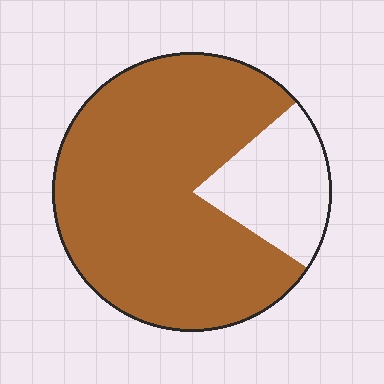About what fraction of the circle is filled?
About four fifths (4/5).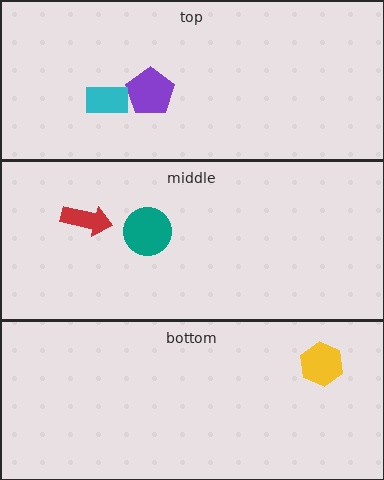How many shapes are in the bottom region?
1.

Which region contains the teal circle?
The middle region.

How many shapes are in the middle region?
2.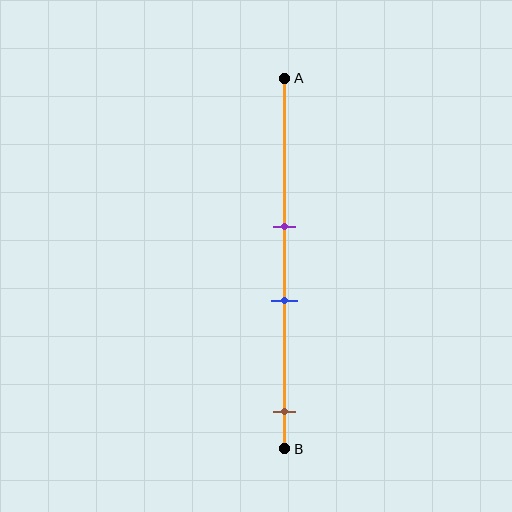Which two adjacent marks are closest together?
The purple and blue marks are the closest adjacent pair.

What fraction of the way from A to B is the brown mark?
The brown mark is approximately 90% (0.9) of the way from A to B.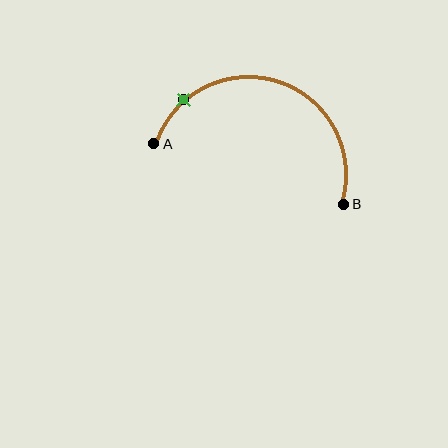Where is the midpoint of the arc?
The arc midpoint is the point on the curve farthest from the straight line joining A and B. It sits above that line.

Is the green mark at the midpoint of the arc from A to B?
No. The green mark lies on the arc but is closer to endpoint A. The arc midpoint would be at the point on the curve equidistant along the arc from both A and B.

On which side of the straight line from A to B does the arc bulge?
The arc bulges above the straight line connecting A and B.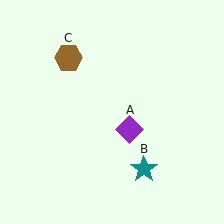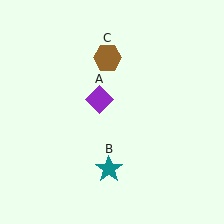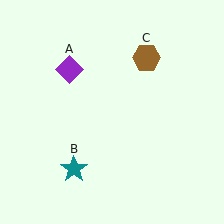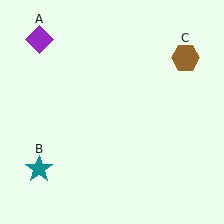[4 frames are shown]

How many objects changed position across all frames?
3 objects changed position: purple diamond (object A), teal star (object B), brown hexagon (object C).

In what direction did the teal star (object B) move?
The teal star (object B) moved left.